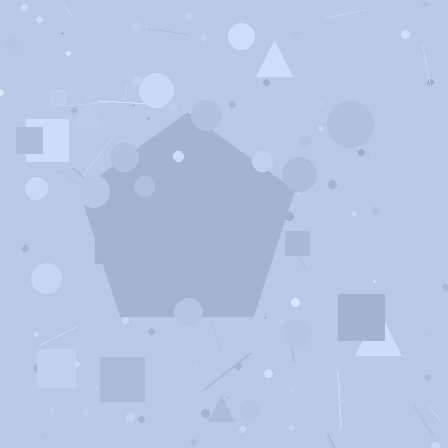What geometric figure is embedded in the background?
A pentagon is embedded in the background.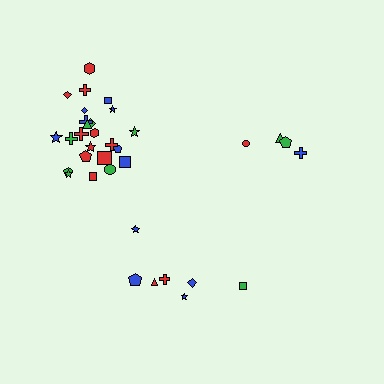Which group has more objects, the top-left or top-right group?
The top-left group.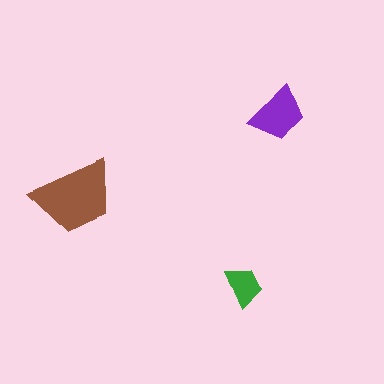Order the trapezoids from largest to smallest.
the brown one, the purple one, the green one.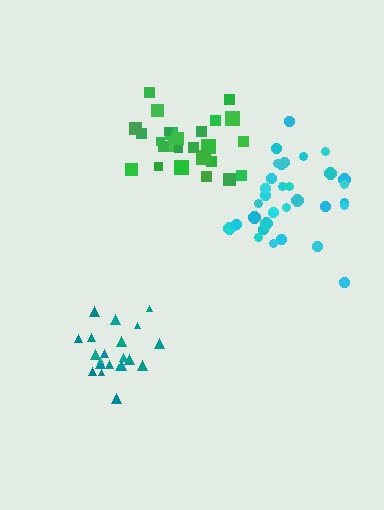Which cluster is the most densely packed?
Teal.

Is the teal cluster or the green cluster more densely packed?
Teal.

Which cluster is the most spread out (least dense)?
Cyan.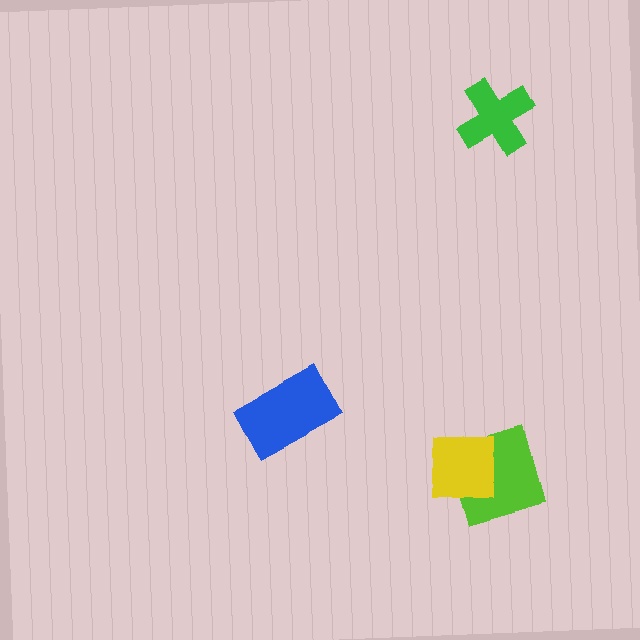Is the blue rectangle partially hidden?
No, no other shape covers it.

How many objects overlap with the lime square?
1 object overlaps with the lime square.